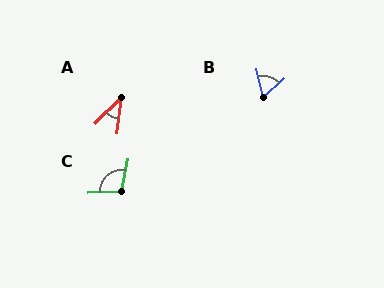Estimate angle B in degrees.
Approximately 61 degrees.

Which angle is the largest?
C, at approximately 105 degrees.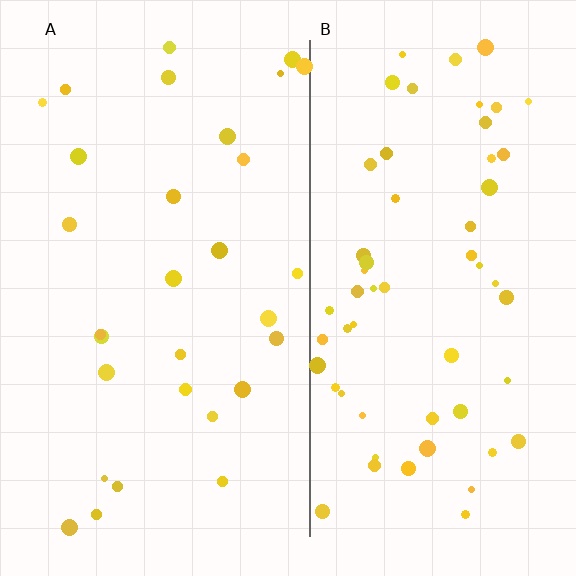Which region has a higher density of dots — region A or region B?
B (the right).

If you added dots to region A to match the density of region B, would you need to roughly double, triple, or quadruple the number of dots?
Approximately double.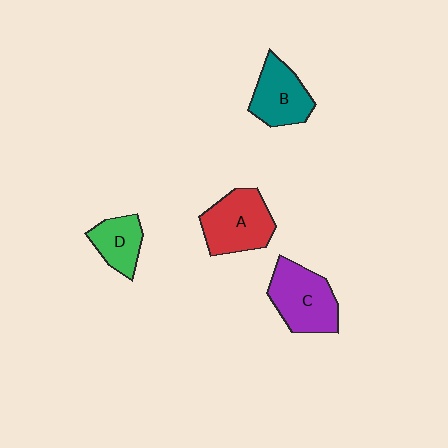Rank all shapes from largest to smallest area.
From largest to smallest: C (purple), A (red), B (teal), D (green).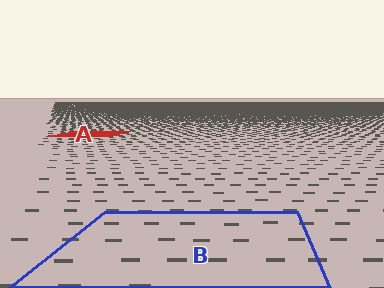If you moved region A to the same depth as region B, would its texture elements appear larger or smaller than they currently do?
They would appear larger. At a closer depth, the same texture elements are projected at a bigger on-screen size.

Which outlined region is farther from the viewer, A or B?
Region A is farther from the viewer — the texture elements inside it appear smaller and more densely packed.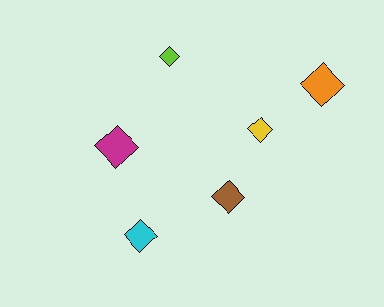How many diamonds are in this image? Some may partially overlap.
There are 6 diamonds.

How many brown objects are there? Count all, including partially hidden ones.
There is 1 brown object.